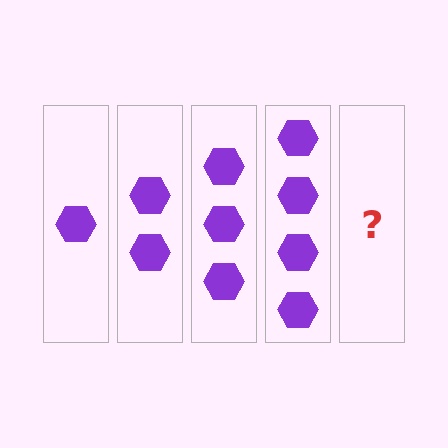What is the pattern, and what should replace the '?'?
The pattern is that each step adds one more hexagon. The '?' should be 5 hexagons.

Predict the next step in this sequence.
The next step is 5 hexagons.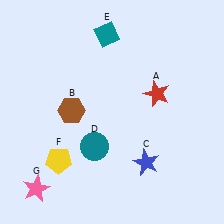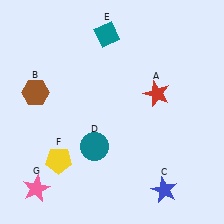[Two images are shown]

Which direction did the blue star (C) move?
The blue star (C) moved down.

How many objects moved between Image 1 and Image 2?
2 objects moved between the two images.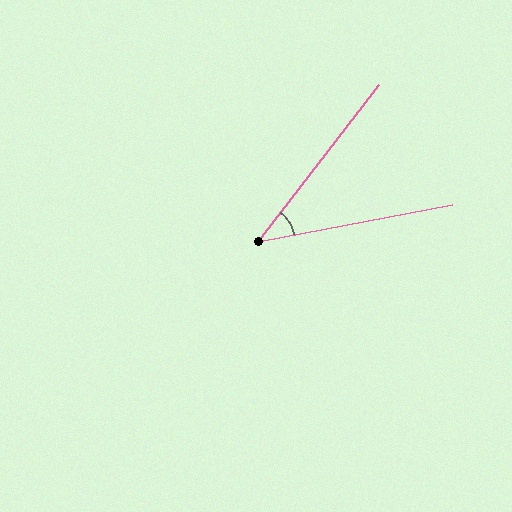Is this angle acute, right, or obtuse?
It is acute.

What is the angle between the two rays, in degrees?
Approximately 41 degrees.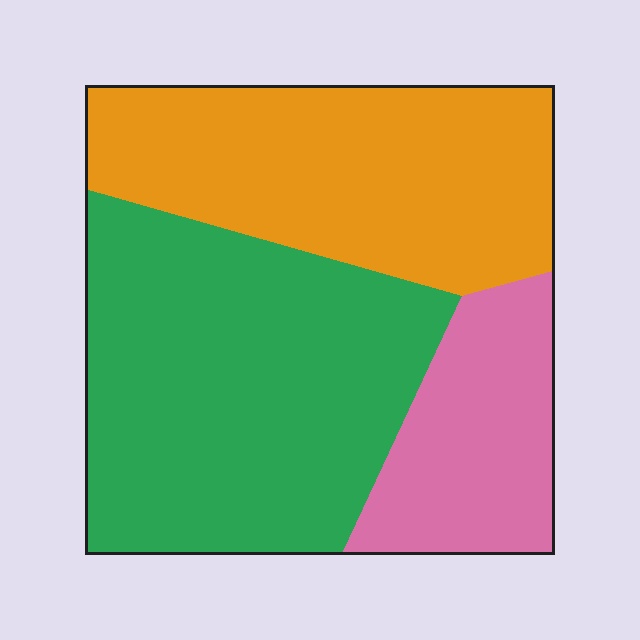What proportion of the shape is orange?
Orange covers about 35% of the shape.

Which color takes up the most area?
Green, at roughly 45%.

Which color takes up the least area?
Pink, at roughly 20%.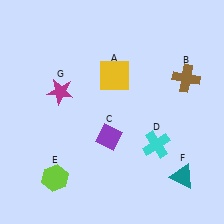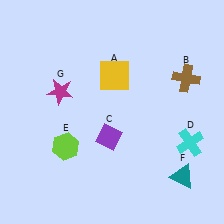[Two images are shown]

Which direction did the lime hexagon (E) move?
The lime hexagon (E) moved up.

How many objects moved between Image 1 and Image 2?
2 objects moved between the two images.